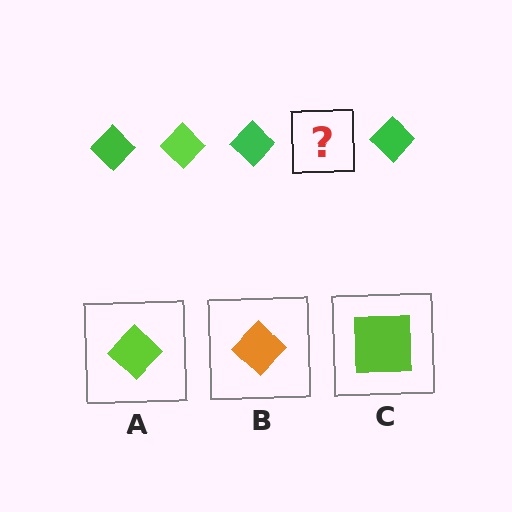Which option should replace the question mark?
Option A.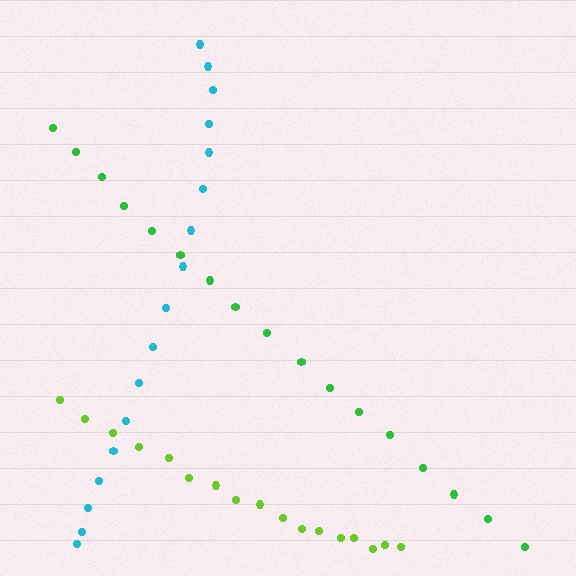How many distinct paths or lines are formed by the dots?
There are 3 distinct paths.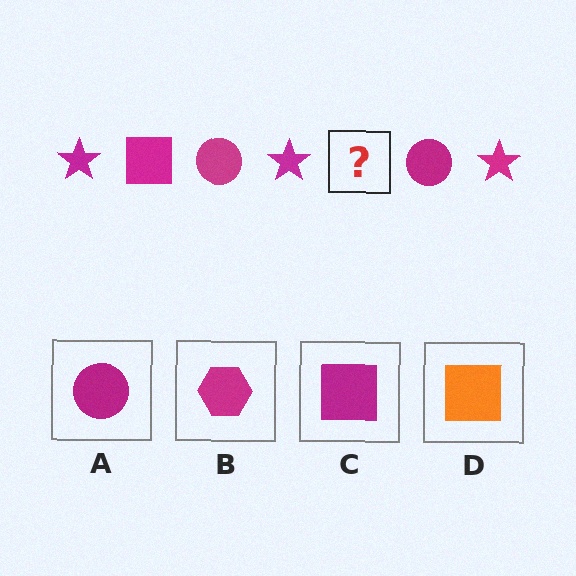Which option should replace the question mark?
Option C.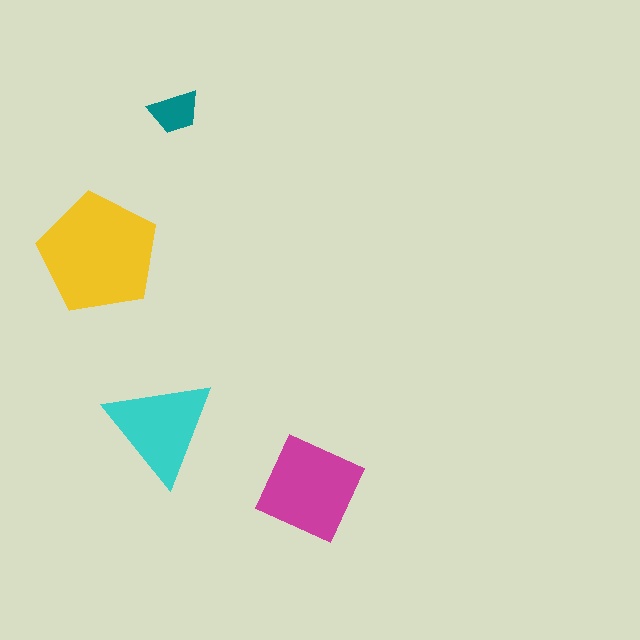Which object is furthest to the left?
The yellow pentagon is leftmost.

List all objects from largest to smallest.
The yellow pentagon, the magenta diamond, the cyan triangle, the teal trapezoid.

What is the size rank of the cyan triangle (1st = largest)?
3rd.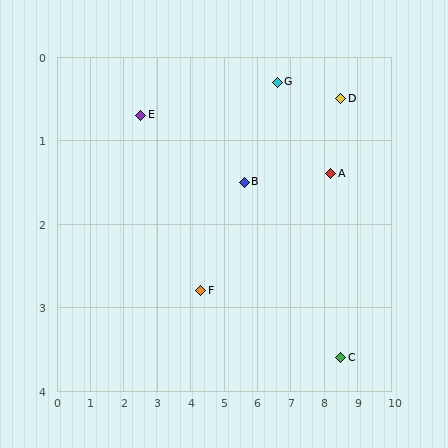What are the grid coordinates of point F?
Point F is at approximately (4.3, 2.8).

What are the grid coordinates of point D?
Point D is at approximately (8.5, 0.5).